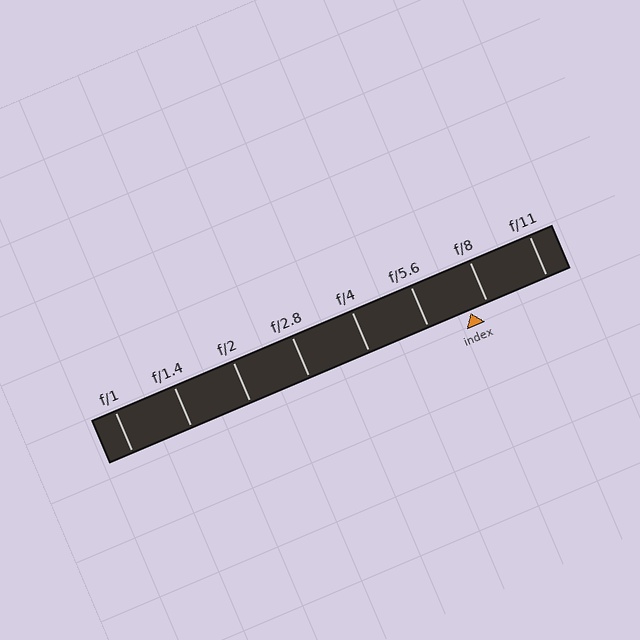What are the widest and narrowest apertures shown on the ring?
The widest aperture shown is f/1 and the narrowest is f/11.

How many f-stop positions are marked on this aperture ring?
There are 8 f-stop positions marked.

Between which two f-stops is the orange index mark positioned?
The index mark is between f/5.6 and f/8.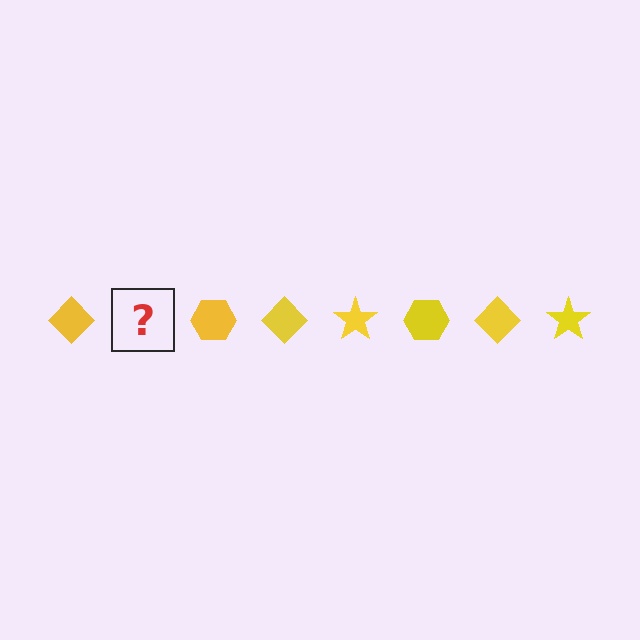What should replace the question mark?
The question mark should be replaced with a yellow star.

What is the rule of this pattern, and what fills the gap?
The rule is that the pattern cycles through diamond, star, hexagon shapes in yellow. The gap should be filled with a yellow star.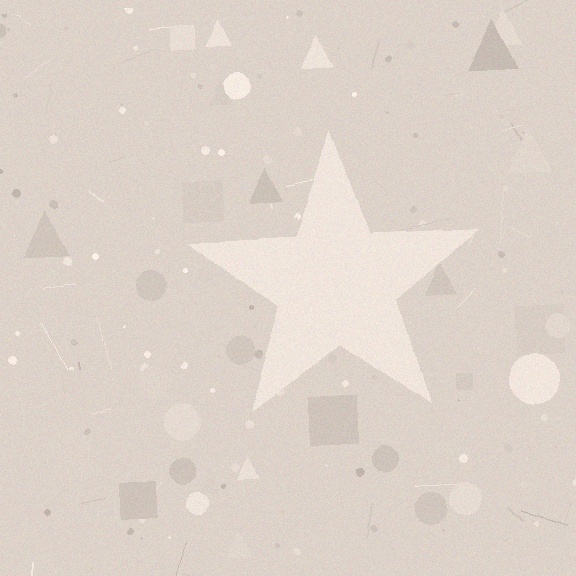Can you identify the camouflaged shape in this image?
The camouflaged shape is a star.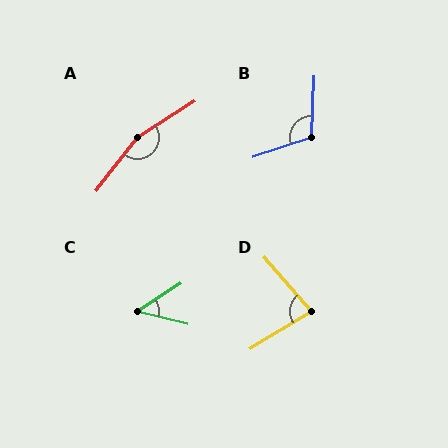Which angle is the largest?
A, at approximately 160 degrees.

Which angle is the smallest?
C, at approximately 47 degrees.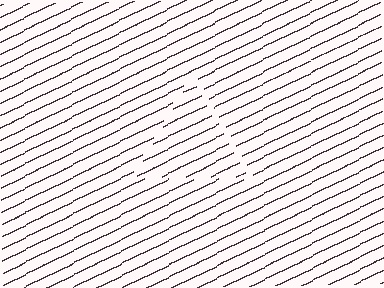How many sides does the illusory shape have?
3 sides — the line-ends trace a triangle.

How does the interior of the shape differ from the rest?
The interior of the shape contains the same grating, shifted by half a period — the contour is defined by the phase discontinuity where line-ends from the inner and outer gratings abut.